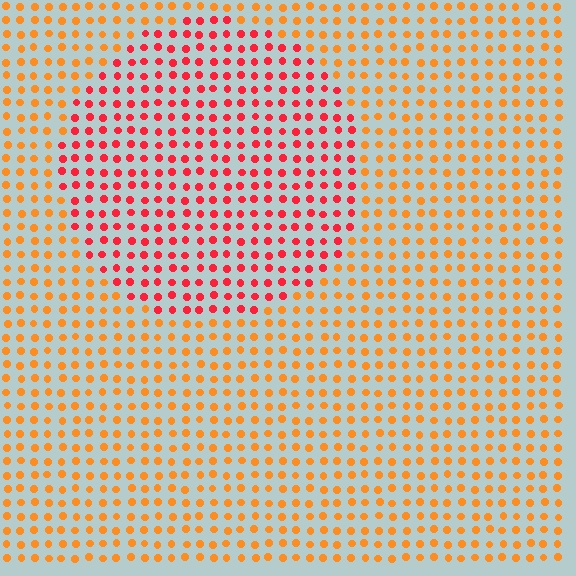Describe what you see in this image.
The image is filled with small orange elements in a uniform arrangement. A circle-shaped region is visible where the elements are tinted to a slightly different hue, forming a subtle color boundary.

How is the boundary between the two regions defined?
The boundary is defined purely by a slight shift in hue (about 37 degrees). Spacing, size, and orientation are identical on both sides.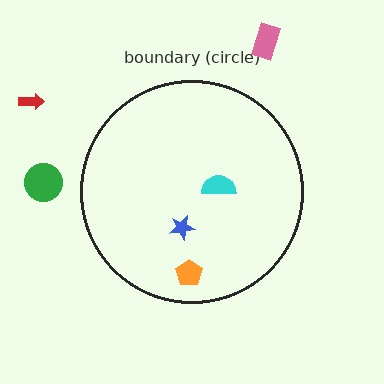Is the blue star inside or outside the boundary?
Inside.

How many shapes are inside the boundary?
3 inside, 3 outside.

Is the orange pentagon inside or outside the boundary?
Inside.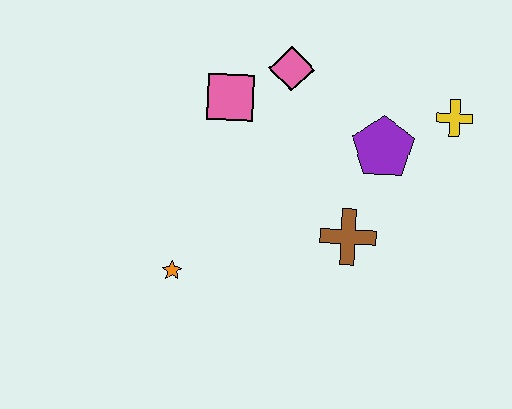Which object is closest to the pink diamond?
The pink square is closest to the pink diamond.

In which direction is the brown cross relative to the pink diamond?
The brown cross is below the pink diamond.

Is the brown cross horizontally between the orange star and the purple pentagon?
Yes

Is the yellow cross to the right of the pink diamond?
Yes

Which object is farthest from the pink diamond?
The orange star is farthest from the pink diamond.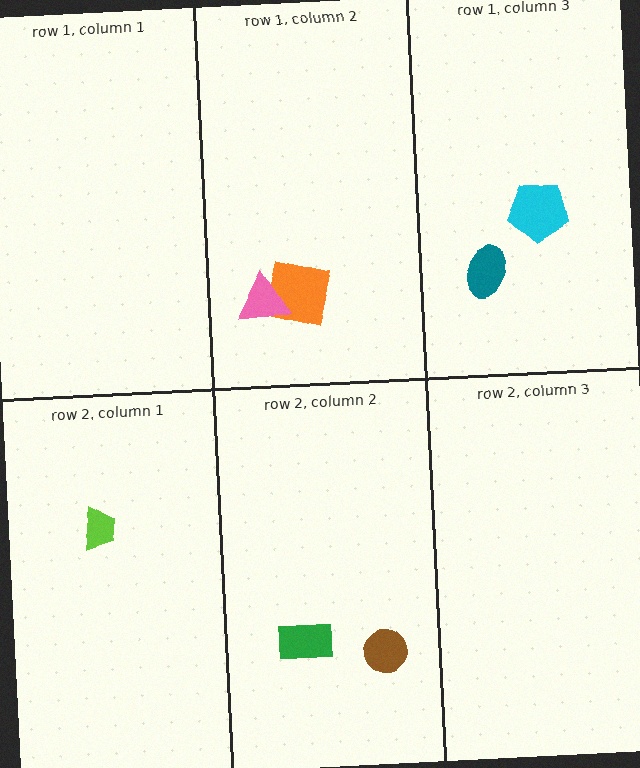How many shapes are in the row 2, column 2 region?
2.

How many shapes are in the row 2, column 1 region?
1.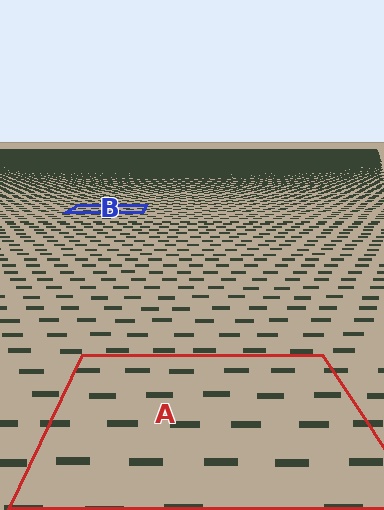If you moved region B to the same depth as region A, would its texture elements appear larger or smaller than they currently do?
They would appear larger. At a closer depth, the same texture elements are projected at a bigger on-screen size.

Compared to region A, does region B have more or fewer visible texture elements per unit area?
Region B has more texture elements per unit area — they are packed more densely because it is farther away.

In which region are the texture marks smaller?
The texture marks are smaller in region B, because it is farther away.